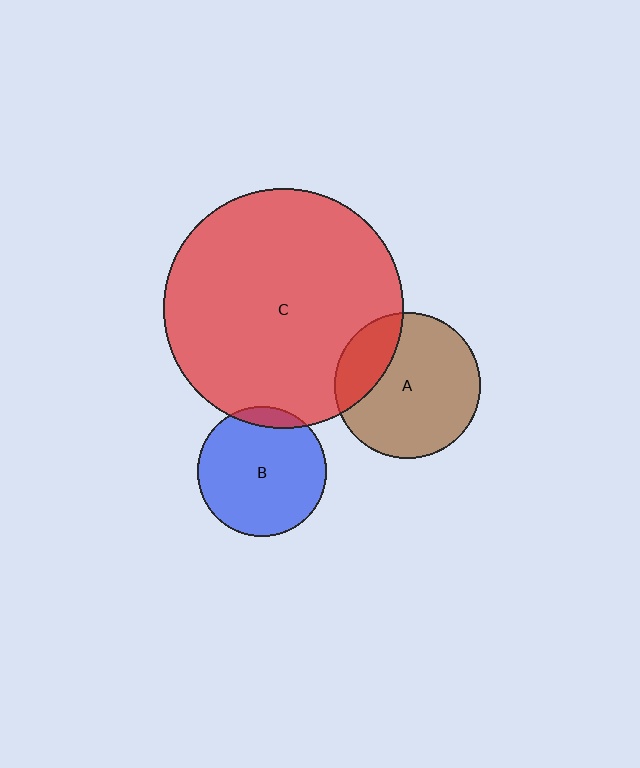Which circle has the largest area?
Circle C (red).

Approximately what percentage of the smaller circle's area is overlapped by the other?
Approximately 25%.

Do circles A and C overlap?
Yes.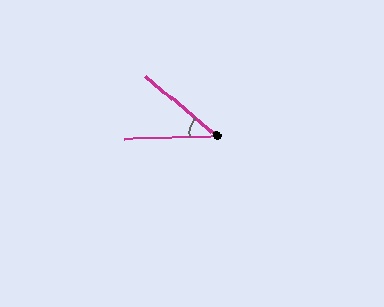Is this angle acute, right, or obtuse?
It is acute.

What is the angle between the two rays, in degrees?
Approximately 41 degrees.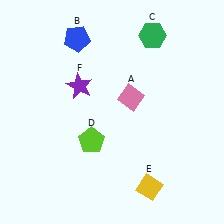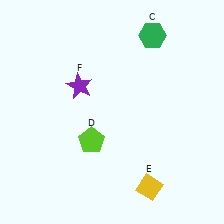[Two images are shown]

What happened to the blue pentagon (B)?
The blue pentagon (B) was removed in Image 2. It was in the top-left area of Image 1.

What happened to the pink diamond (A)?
The pink diamond (A) was removed in Image 2. It was in the top-right area of Image 1.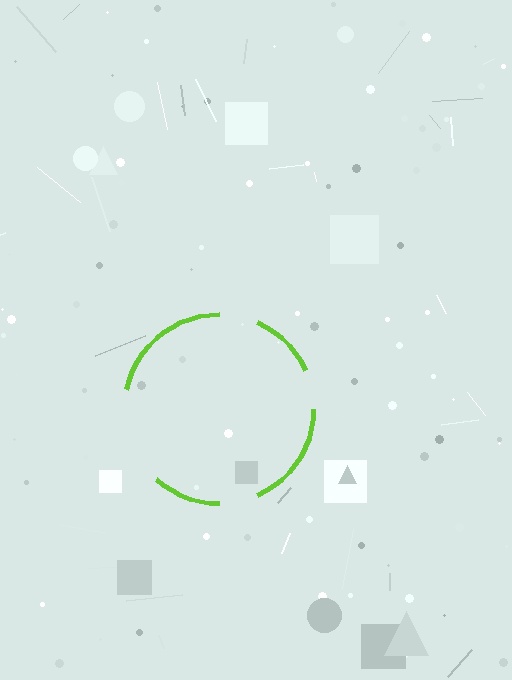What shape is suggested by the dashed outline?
The dashed outline suggests a circle.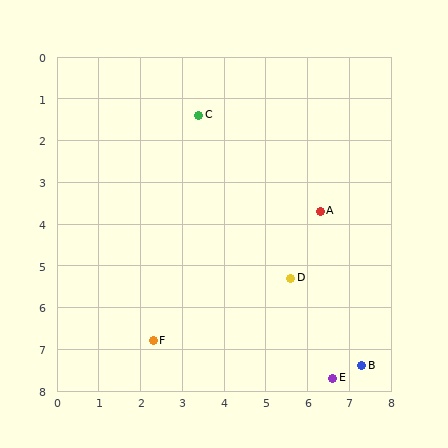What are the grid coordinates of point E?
Point E is at approximately (6.6, 7.7).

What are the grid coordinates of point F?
Point F is at approximately (2.3, 6.8).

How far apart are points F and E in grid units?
Points F and E are about 4.4 grid units apart.